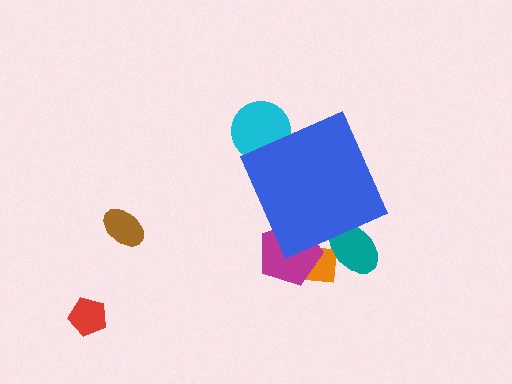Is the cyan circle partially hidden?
Yes, the cyan circle is partially hidden behind the blue diamond.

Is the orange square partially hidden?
Yes, the orange square is partially hidden behind the blue diamond.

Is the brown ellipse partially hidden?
No, the brown ellipse is fully visible.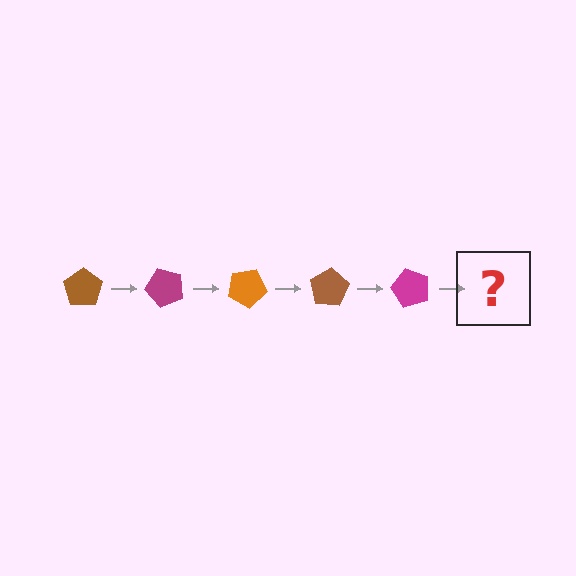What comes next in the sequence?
The next element should be an orange pentagon, rotated 250 degrees from the start.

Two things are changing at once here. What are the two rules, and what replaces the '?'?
The two rules are that it rotates 50 degrees each step and the color cycles through brown, magenta, and orange. The '?' should be an orange pentagon, rotated 250 degrees from the start.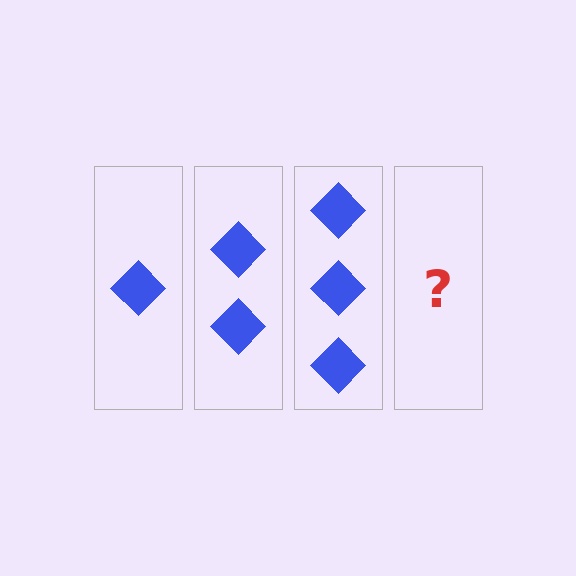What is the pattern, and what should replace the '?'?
The pattern is that each step adds one more diamond. The '?' should be 4 diamonds.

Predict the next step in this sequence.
The next step is 4 diamonds.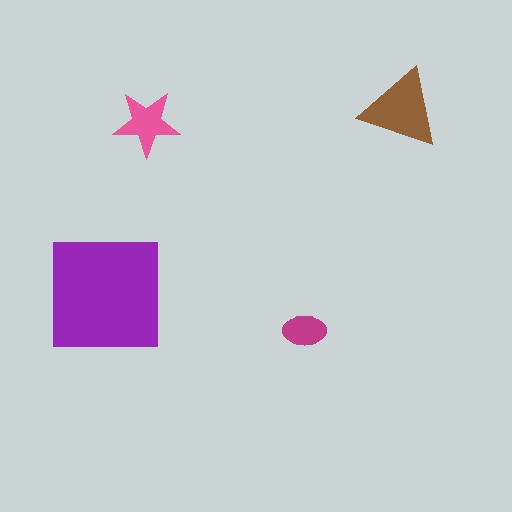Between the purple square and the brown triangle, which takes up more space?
The purple square.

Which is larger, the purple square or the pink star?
The purple square.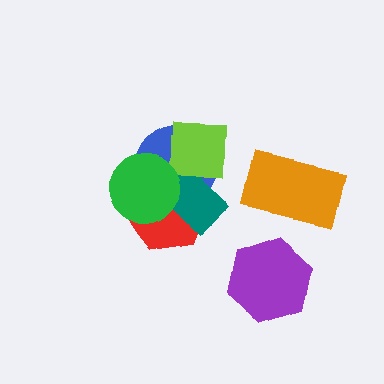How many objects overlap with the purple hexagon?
0 objects overlap with the purple hexagon.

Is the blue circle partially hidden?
Yes, it is partially covered by another shape.